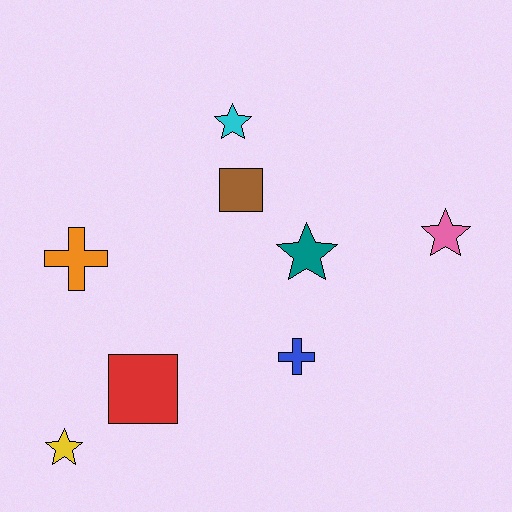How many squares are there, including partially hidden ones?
There are 2 squares.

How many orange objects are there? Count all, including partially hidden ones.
There is 1 orange object.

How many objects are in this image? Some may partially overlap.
There are 8 objects.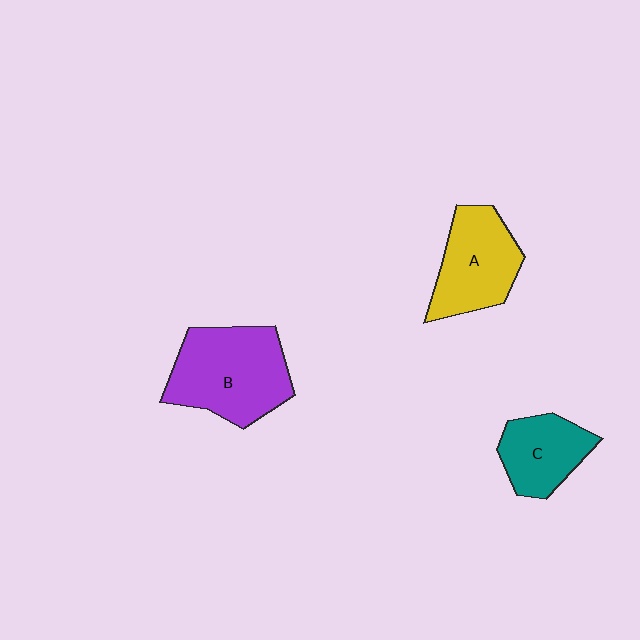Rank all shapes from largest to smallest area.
From largest to smallest: B (purple), A (yellow), C (teal).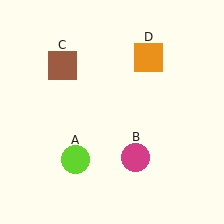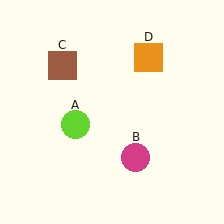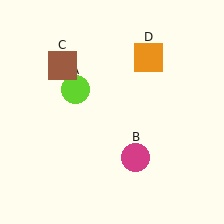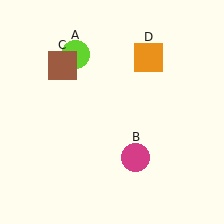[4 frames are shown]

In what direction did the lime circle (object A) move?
The lime circle (object A) moved up.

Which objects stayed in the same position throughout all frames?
Magenta circle (object B) and brown square (object C) and orange square (object D) remained stationary.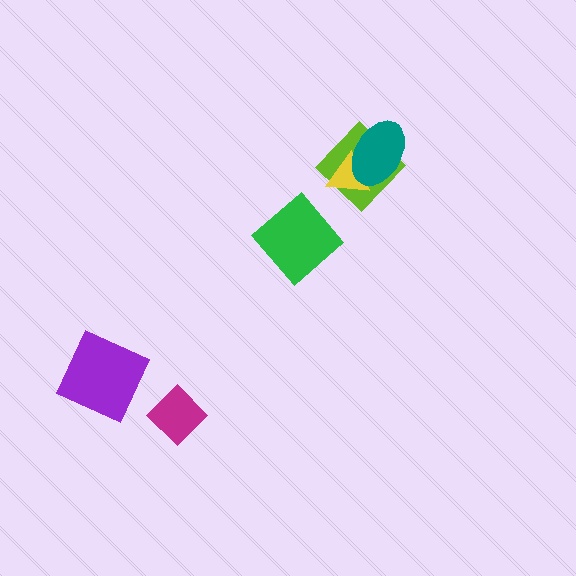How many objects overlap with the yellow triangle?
2 objects overlap with the yellow triangle.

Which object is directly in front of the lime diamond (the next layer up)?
The yellow triangle is directly in front of the lime diamond.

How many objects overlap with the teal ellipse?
2 objects overlap with the teal ellipse.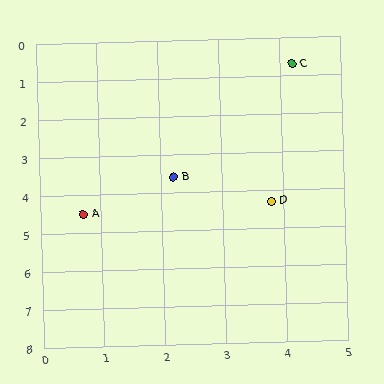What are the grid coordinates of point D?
Point D is at approximately (3.8, 4.3).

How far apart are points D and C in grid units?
Points D and C are about 3.6 grid units apart.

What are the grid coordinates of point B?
Point B is at approximately (2.2, 3.6).